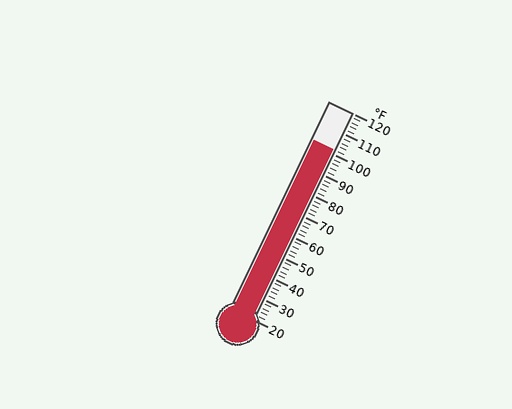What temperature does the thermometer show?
The thermometer shows approximately 102°F.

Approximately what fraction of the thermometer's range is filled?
The thermometer is filled to approximately 80% of its range.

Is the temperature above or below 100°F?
The temperature is above 100°F.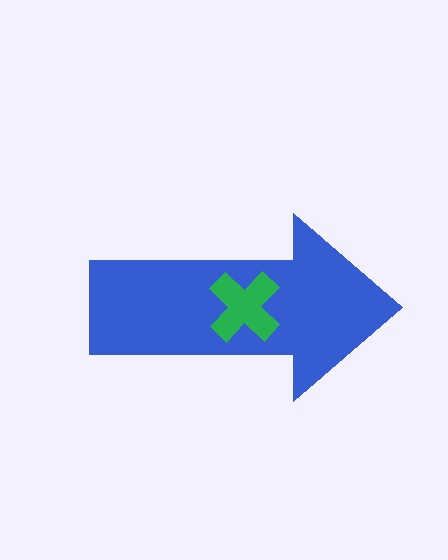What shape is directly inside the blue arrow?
The green cross.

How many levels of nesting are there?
2.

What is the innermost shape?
The green cross.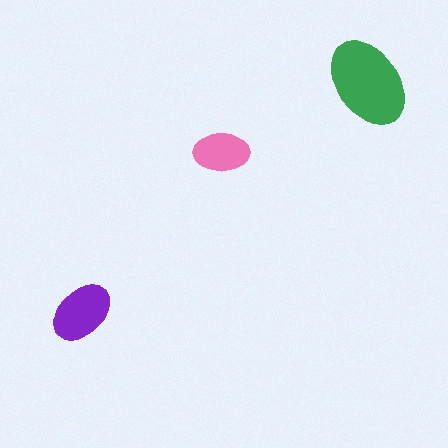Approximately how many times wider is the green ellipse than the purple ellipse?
About 1.5 times wider.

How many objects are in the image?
There are 3 objects in the image.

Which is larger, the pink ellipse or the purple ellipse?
The purple one.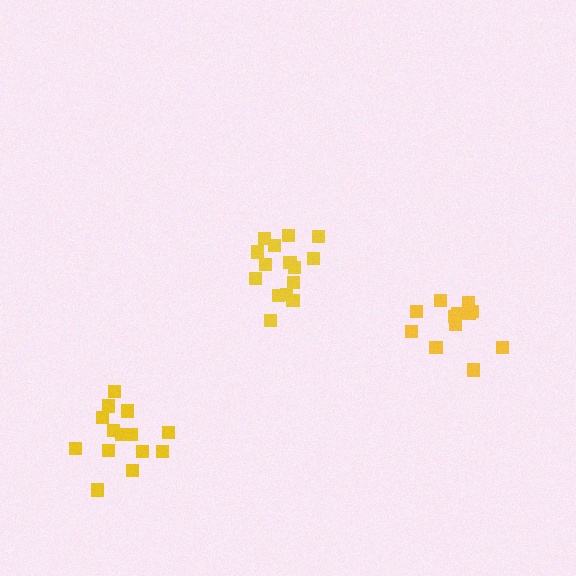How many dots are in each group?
Group 1: 15 dots, Group 2: 13 dots, Group 3: 14 dots (42 total).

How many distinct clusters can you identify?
There are 3 distinct clusters.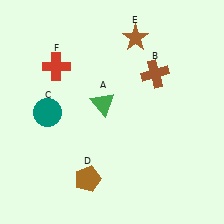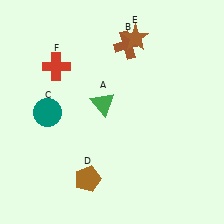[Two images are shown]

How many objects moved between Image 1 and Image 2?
1 object moved between the two images.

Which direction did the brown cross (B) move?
The brown cross (B) moved up.